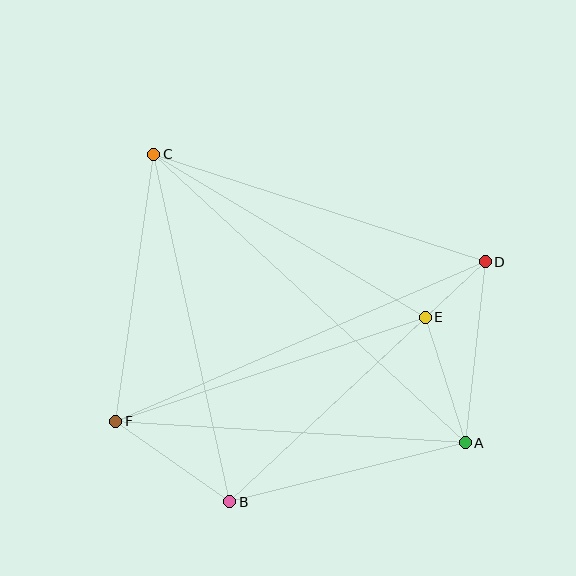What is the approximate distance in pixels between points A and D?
The distance between A and D is approximately 182 pixels.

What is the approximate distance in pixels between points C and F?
The distance between C and F is approximately 270 pixels.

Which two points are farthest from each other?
Points A and C are farthest from each other.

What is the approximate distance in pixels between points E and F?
The distance between E and F is approximately 327 pixels.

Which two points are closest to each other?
Points D and E are closest to each other.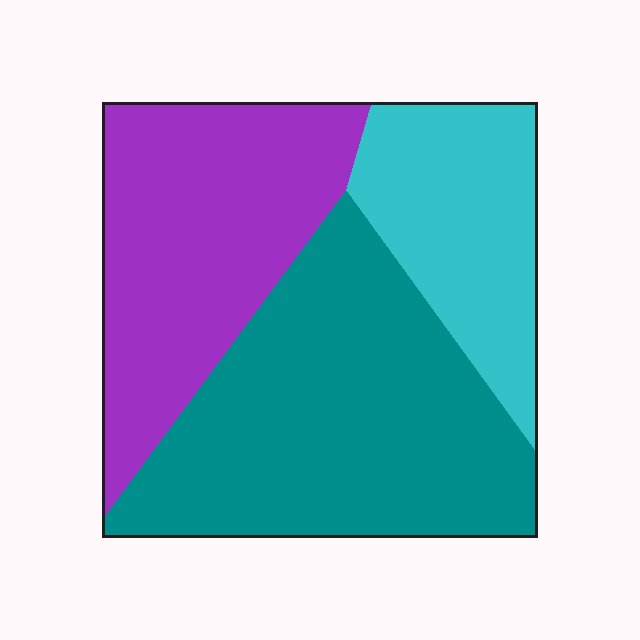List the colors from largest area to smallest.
From largest to smallest: teal, purple, cyan.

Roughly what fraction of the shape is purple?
Purple covers around 35% of the shape.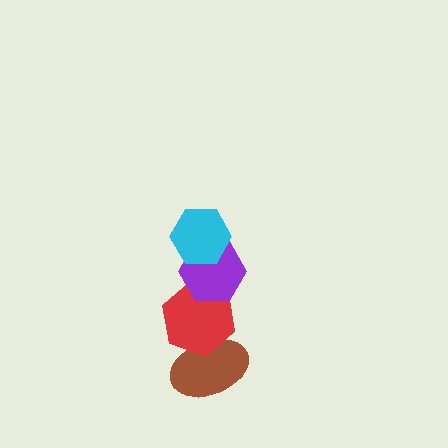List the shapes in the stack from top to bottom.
From top to bottom: the cyan hexagon, the purple hexagon, the red hexagon, the brown ellipse.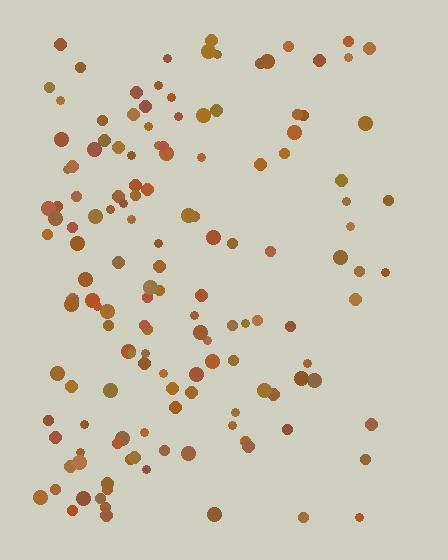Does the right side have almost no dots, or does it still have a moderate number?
Still a moderate number, just noticeably fewer than the left.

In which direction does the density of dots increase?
From right to left, with the left side densest.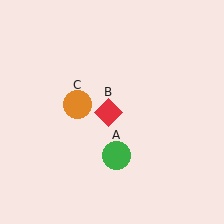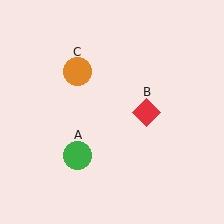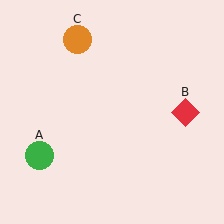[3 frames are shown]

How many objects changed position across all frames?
3 objects changed position: green circle (object A), red diamond (object B), orange circle (object C).